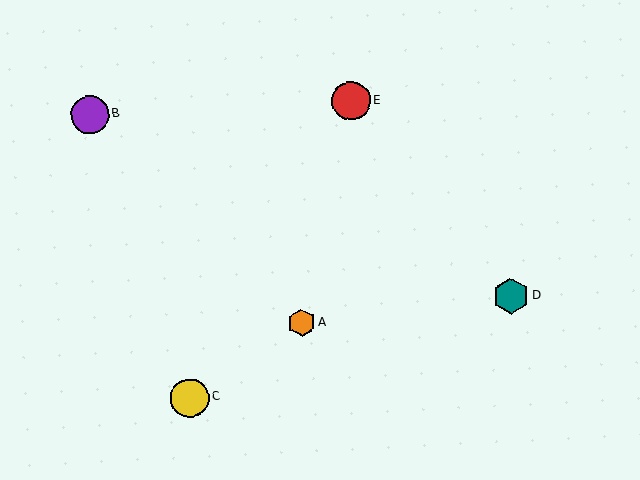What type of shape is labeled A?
Shape A is an orange hexagon.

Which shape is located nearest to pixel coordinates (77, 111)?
The purple circle (labeled B) at (90, 115) is nearest to that location.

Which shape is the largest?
The red circle (labeled E) is the largest.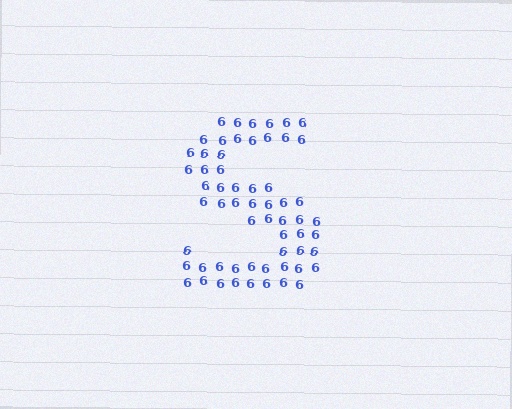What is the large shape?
The large shape is the letter S.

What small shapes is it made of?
It is made of small digit 6's.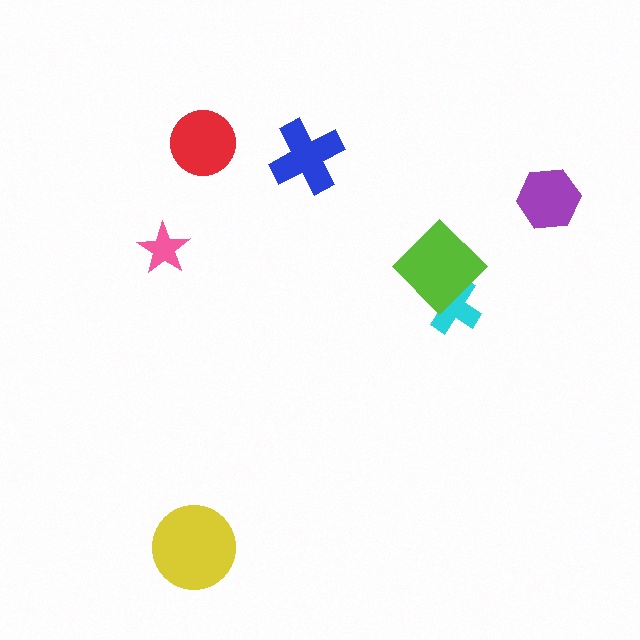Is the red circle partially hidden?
No, no other shape covers it.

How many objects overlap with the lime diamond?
1 object overlaps with the lime diamond.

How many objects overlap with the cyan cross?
1 object overlaps with the cyan cross.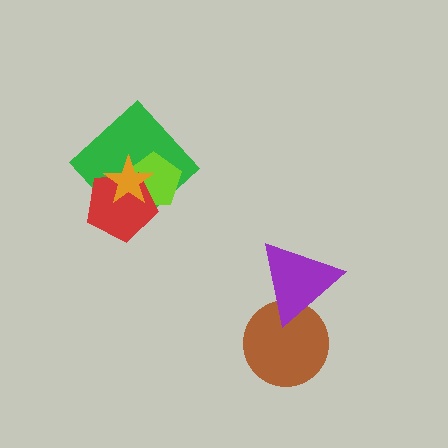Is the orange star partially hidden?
No, no other shape covers it.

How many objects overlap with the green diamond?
3 objects overlap with the green diamond.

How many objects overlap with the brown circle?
1 object overlaps with the brown circle.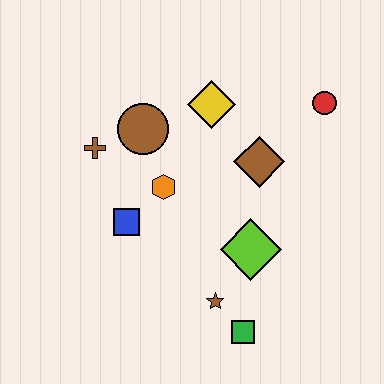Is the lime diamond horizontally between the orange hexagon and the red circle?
Yes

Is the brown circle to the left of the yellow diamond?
Yes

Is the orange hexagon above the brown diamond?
No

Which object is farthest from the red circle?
The green square is farthest from the red circle.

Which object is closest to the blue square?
The orange hexagon is closest to the blue square.